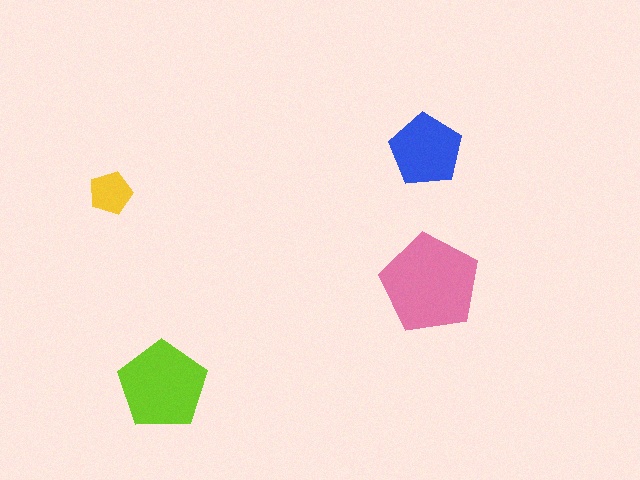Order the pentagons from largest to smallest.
the pink one, the lime one, the blue one, the yellow one.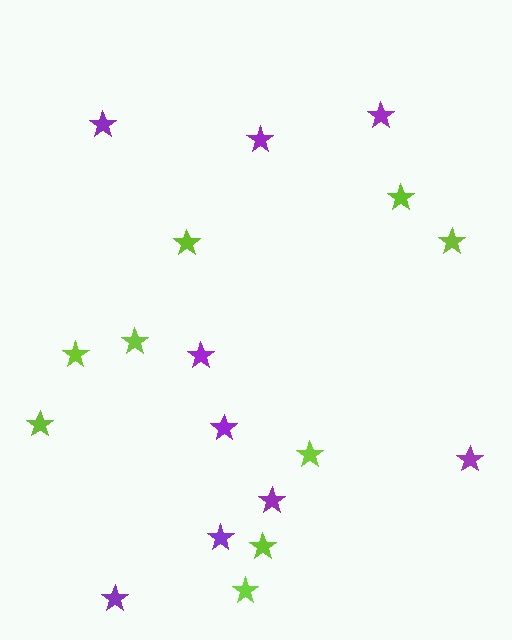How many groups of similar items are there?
There are 2 groups: one group of lime stars (9) and one group of purple stars (9).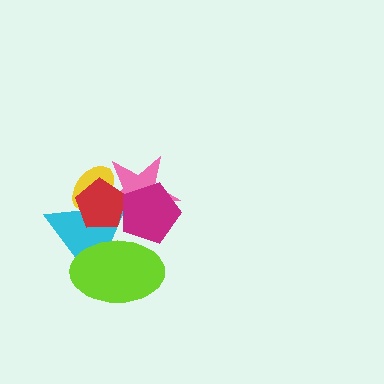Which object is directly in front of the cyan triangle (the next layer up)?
The pink star is directly in front of the cyan triangle.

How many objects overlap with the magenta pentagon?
4 objects overlap with the magenta pentagon.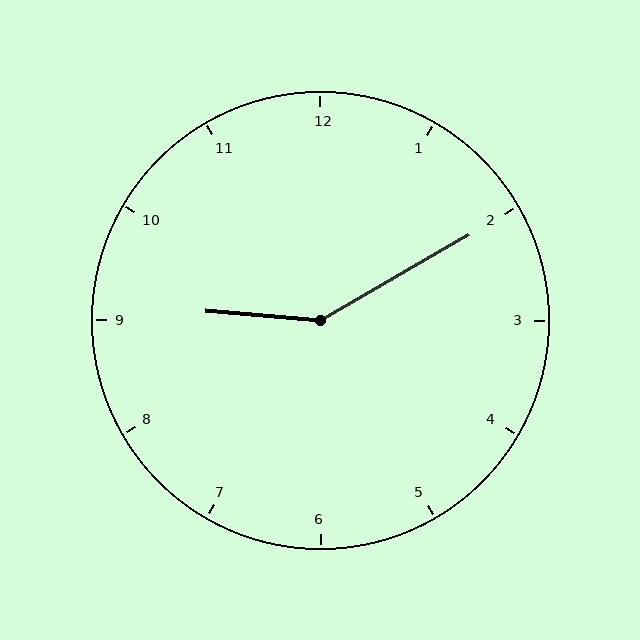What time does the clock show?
9:10.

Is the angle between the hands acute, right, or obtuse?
It is obtuse.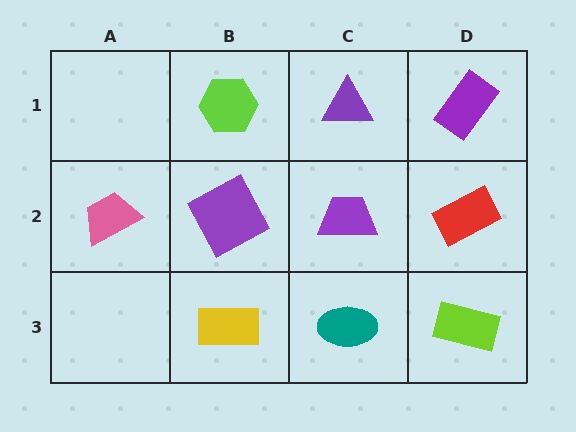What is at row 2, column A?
A pink trapezoid.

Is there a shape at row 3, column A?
No, that cell is empty.